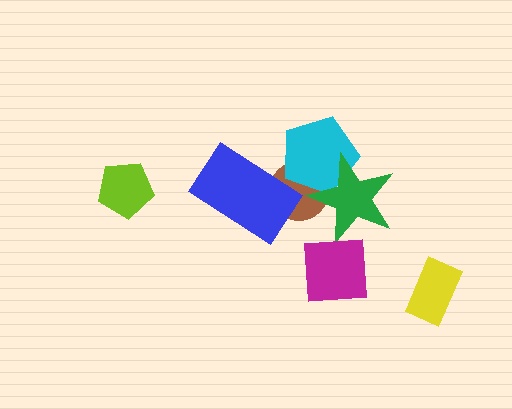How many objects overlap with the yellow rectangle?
0 objects overlap with the yellow rectangle.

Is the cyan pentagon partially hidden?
Yes, it is partially covered by another shape.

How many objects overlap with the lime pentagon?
0 objects overlap with the lime pentagon.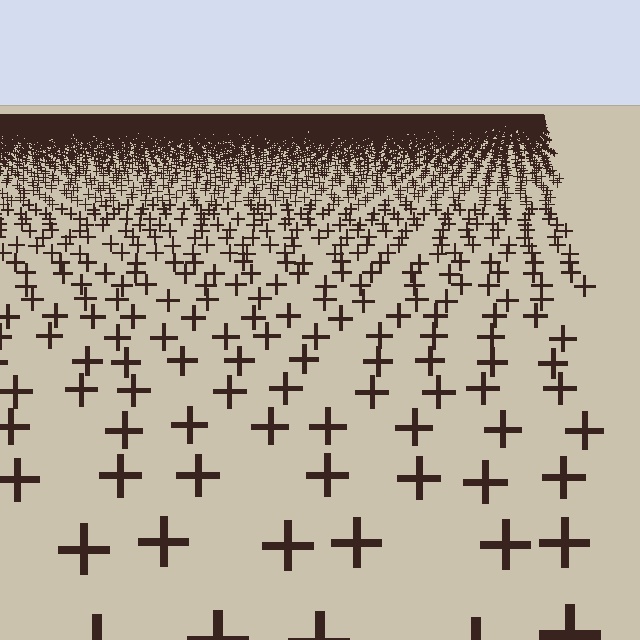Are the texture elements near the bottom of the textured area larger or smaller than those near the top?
Larger. Near the bottom, elements are closer to the viewer and appear at a bigger on-screen size.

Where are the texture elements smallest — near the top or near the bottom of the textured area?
Near the top.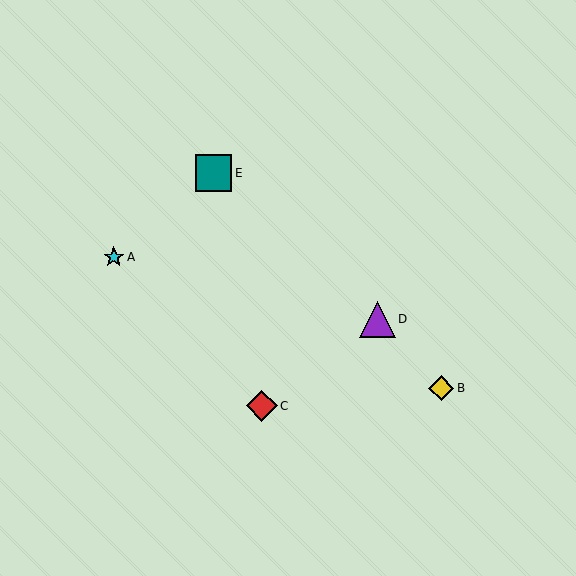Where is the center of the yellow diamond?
The center of the yellow diamond is at (441, 388).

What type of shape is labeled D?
Shape D is a purple triangle.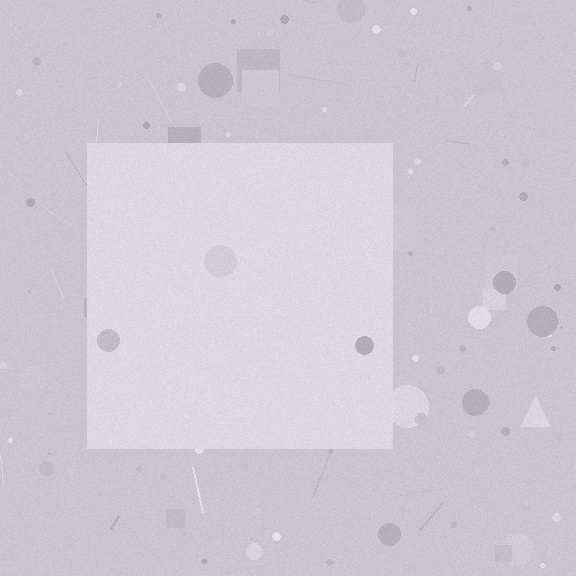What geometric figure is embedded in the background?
A square is embedded in the background.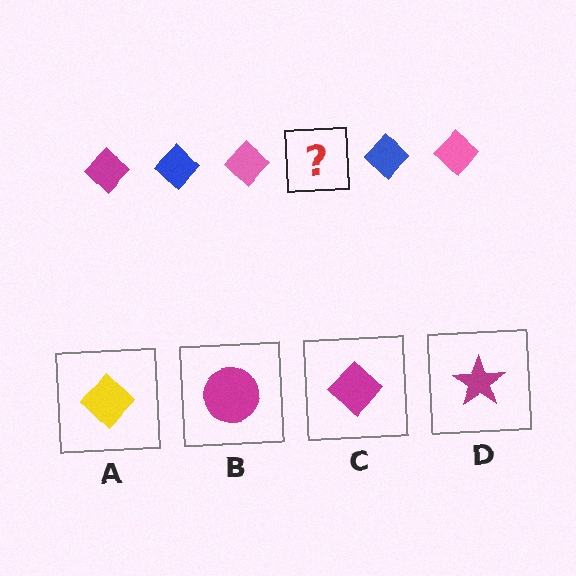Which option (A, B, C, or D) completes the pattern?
C.